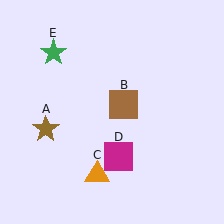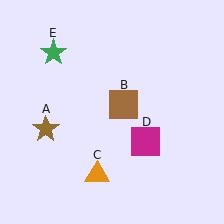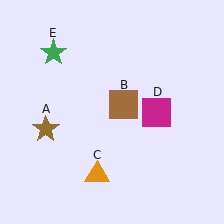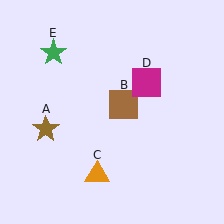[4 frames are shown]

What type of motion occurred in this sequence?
The magenta square (object D) rotated counterclockwise around the center of the scene.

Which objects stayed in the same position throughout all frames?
Brown star (object A) and brown square (object B) and orange triangle (object C) and green star (object E) remained stationary.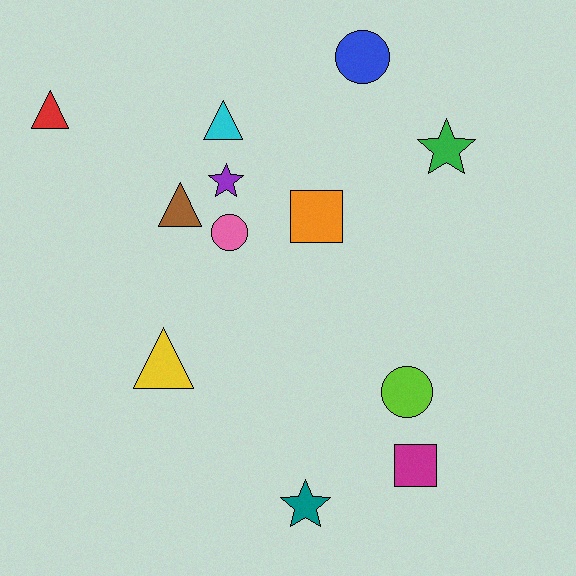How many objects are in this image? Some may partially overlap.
There are 12 objects.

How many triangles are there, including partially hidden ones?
There are 4 triangles.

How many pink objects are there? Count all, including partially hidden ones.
There is 1 pink object.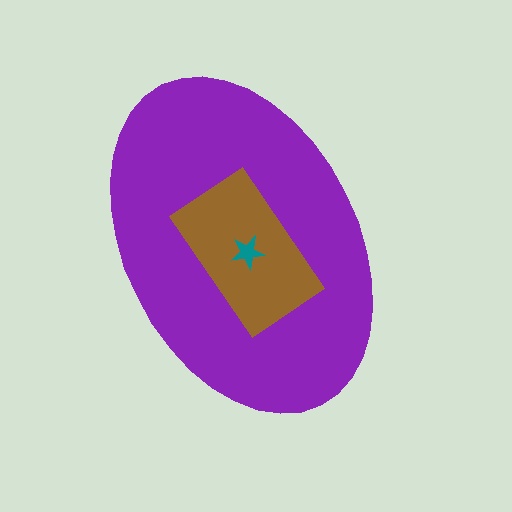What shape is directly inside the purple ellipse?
The brown rectangle.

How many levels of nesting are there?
3.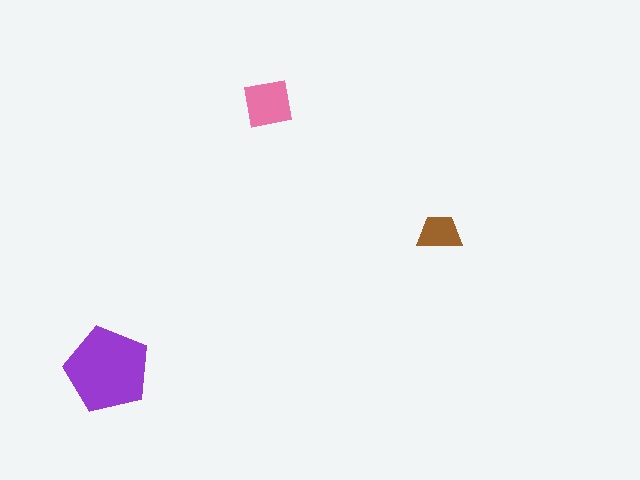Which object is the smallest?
The brown trapezoid.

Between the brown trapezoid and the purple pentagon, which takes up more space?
The purple pentagon.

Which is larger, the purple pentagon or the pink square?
The purple pentagon.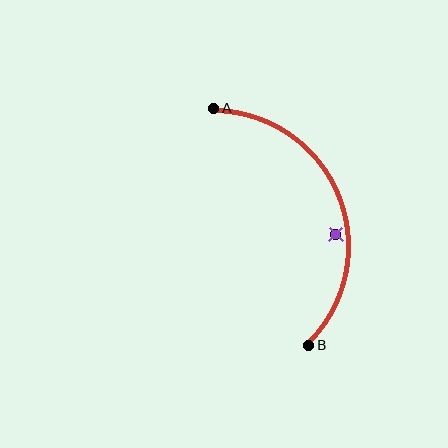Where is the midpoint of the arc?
The arc midpoint is the point on the curve farthest from the straight line joining A and B. It sits to the right of that line.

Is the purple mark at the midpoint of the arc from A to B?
No — the purple mark does not lie on the arc at all. It sits slightly inside the curve.